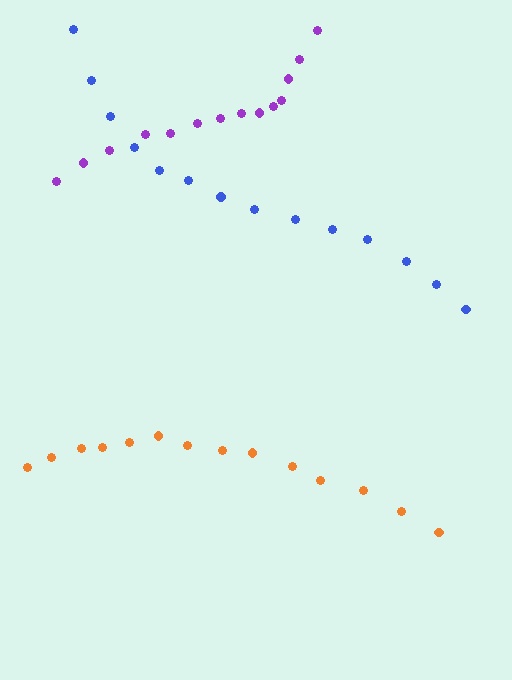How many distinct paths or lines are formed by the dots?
There are 3 distinct paths.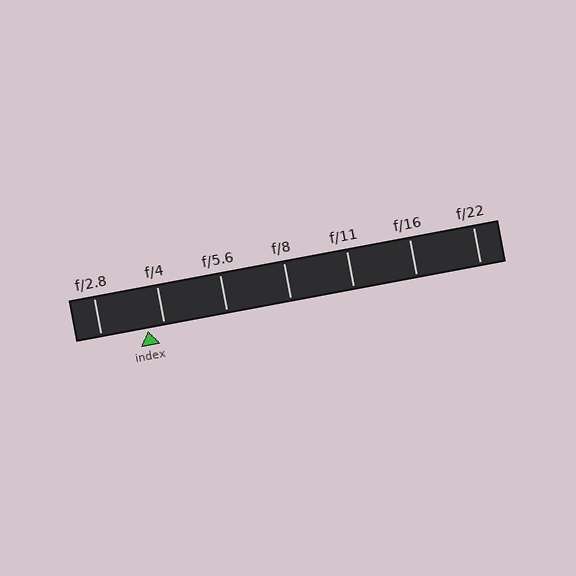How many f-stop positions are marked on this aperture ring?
There are 7 f-stop positions marked.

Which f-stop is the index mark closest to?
The index mark is closest to f/4.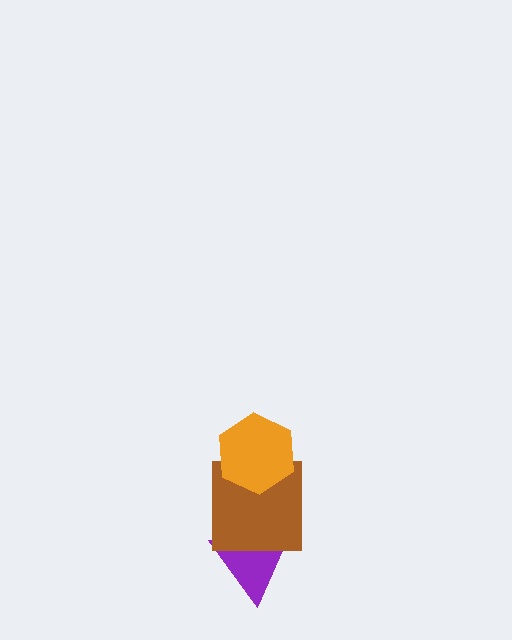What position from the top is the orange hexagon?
The orange hexagon is 1st from the top.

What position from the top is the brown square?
The brown square is 2nd from the top.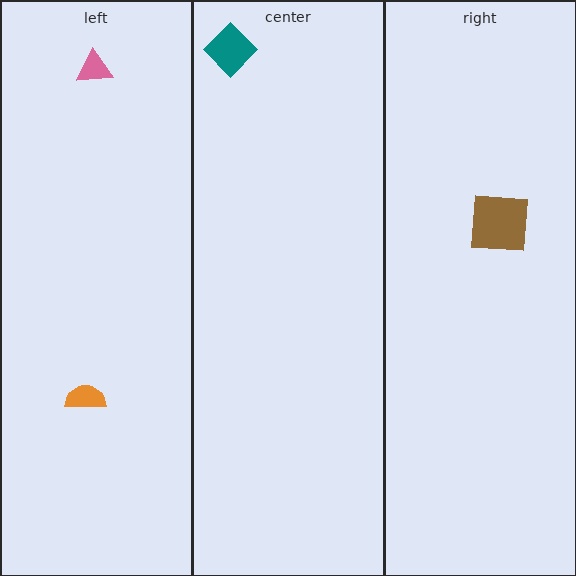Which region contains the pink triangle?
The left region.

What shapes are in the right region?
The brown square.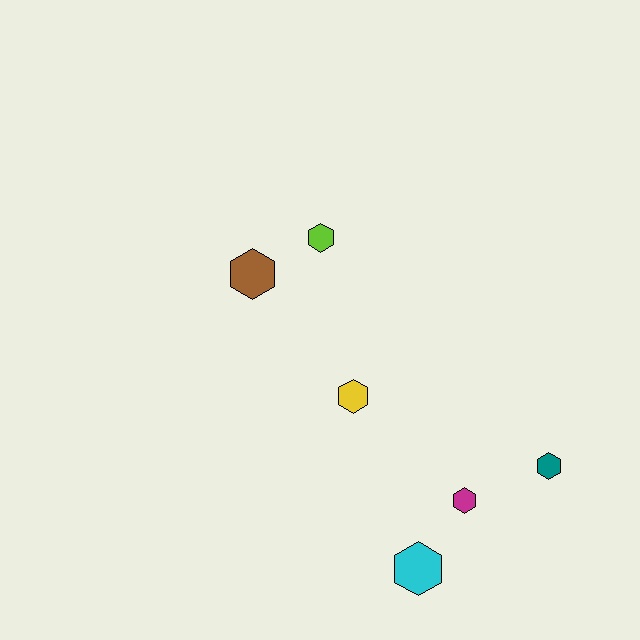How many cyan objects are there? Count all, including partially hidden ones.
There is 1 cyan object.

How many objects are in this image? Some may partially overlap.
There are 6 objects.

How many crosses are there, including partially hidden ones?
There are no crosses.